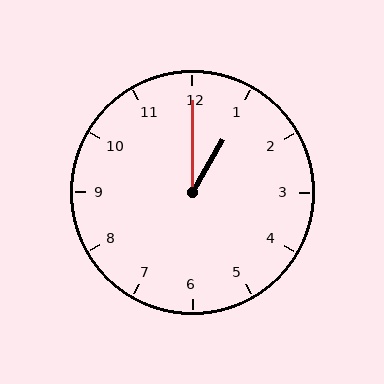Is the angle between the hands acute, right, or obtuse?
It is acute.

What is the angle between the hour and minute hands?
Approximately 30 degrees.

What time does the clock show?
1:00.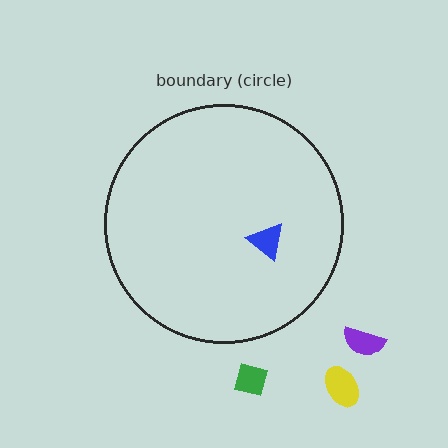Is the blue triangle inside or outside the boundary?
Inside.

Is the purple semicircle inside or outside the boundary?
Outside.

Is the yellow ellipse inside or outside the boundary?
Outside.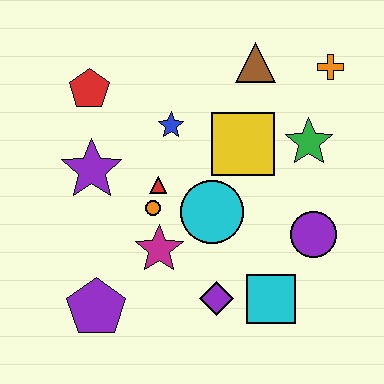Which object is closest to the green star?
The yellow square is closest to the green star.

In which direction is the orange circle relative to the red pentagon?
The orange circle is below the red pentagon.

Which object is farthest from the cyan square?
The red pentagon is farthest from the cyan square.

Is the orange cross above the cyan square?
Yes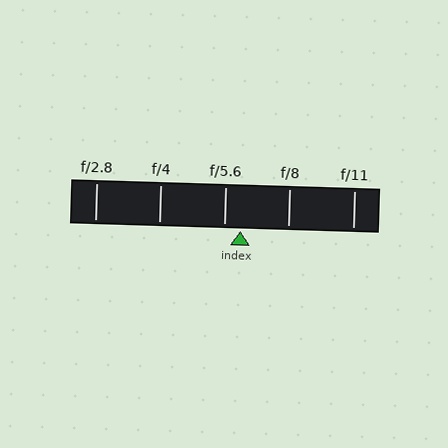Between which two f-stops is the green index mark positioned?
The index mark is between f/5.6 and f/8.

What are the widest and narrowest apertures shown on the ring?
The widest aperture shown is f/2.8 and the narrowest is f/11.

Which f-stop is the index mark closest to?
The index mark is closest to f/5.6.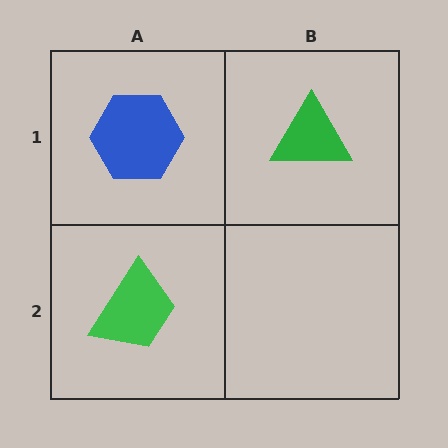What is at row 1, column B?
A green triangle.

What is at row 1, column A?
A blue hexagon.